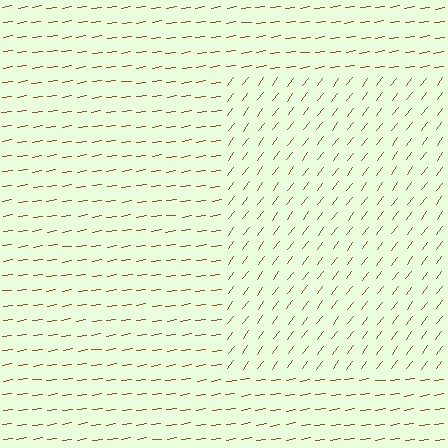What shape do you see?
I see a rectangle.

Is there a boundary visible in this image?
Yes, there is a texture boundary formed by a change in line orientation.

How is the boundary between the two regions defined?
The boundary is defined purely by a change in line orientation (approximately 45 degrees difference). All lines are the same color and thickness.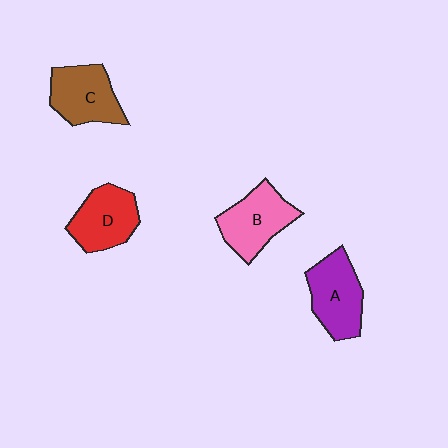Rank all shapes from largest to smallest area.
From largest to smallest: A (purple), B (pink), C (brown), D (red).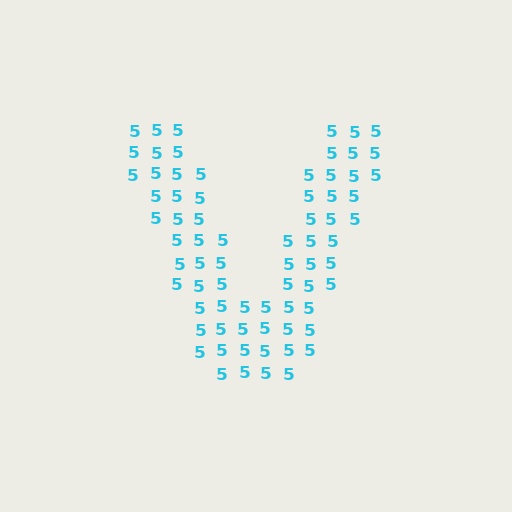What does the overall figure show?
The overall figure shows the letter V.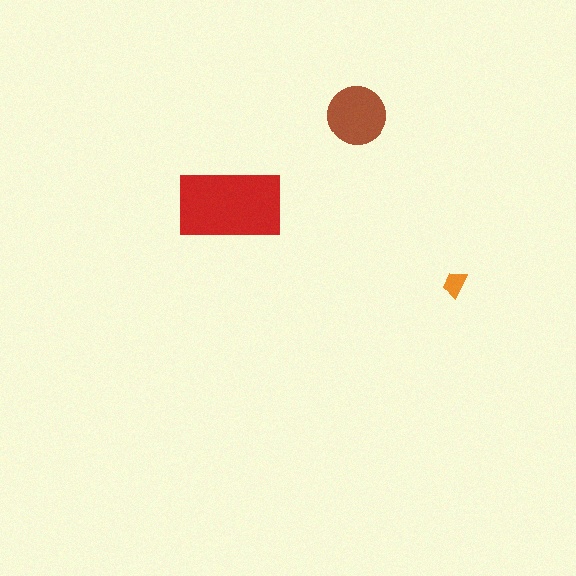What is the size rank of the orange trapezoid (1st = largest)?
3rd.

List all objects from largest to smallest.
The red rectangle, the brown circle, the orange trapezoid.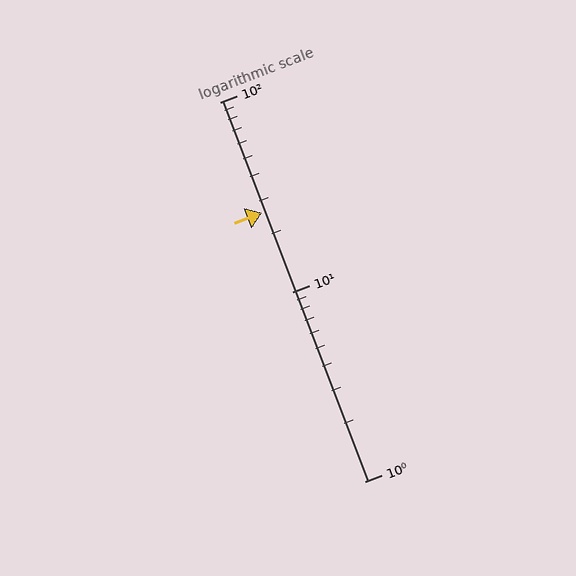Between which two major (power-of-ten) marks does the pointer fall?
The pointer is between 10 and 100.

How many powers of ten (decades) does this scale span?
The scale spans 2 decades, from 1 to 100.